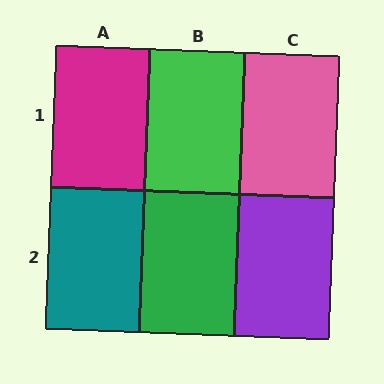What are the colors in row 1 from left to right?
Magenta, green, pink.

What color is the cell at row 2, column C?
Purple.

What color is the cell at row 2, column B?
Green.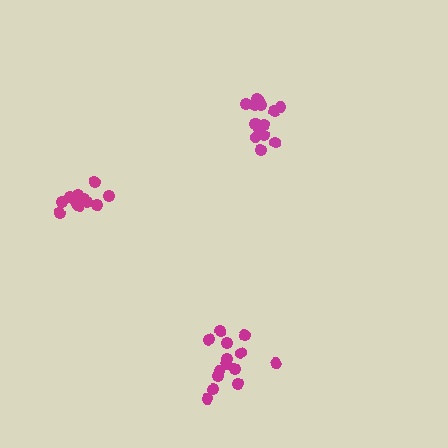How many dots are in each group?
Group 1: 14 dots, Group 2: 15 dots, Group 3: 12 dots (41 total).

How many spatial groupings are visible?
There are 3 spatial groupings.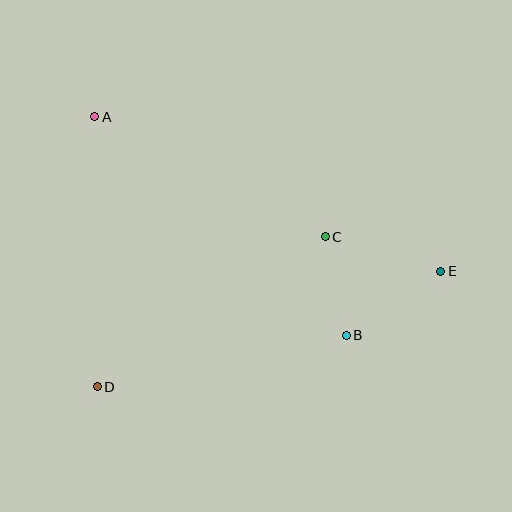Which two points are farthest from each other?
Points A and E are farthest from each other.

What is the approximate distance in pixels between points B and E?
The distance between B and E is approximately 114 pixels.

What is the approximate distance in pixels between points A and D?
The distance between A and D is approximately 270 pixels.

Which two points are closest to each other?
Points B and C are closest to each other.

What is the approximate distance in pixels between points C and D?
The distance between C and D is approximately 273 pixels.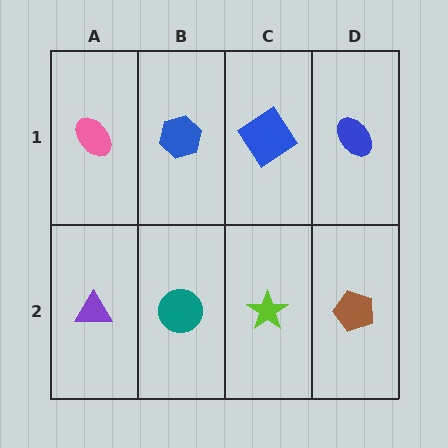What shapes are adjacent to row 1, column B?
A teal circle (row 2, column B), a pink ellipse (row 1, column A), a blue diamond (row 1, column C).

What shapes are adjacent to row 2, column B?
A blue hexagon (row 1, column B), a purple triangle (row 2, column A), a lime star (row 2, column C).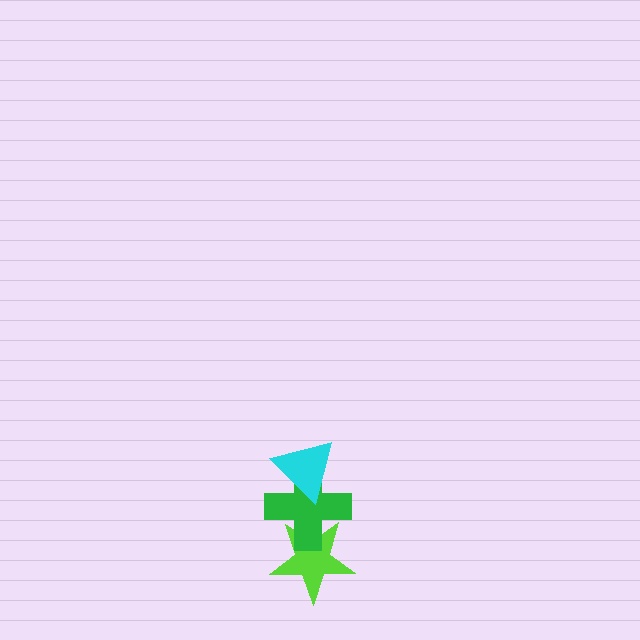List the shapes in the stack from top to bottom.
From top to bottom: the cyan triangle, the green cross, the lime star.